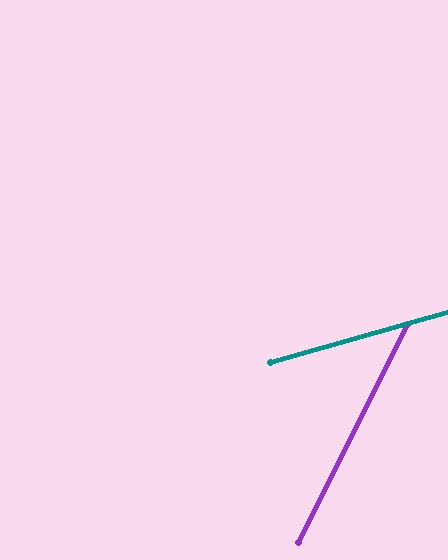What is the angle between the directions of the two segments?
Approximately 48 degrees.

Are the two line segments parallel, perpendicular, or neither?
Neither parallel nor perpendicular — they differ by about 48°.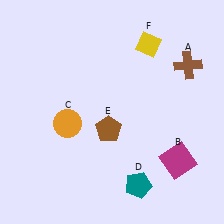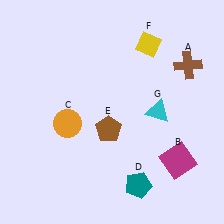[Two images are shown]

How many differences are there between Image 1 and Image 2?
There is 1 difference between the two images.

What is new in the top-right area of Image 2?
A cyan triangle (G) was added in the top-right area of Image 2.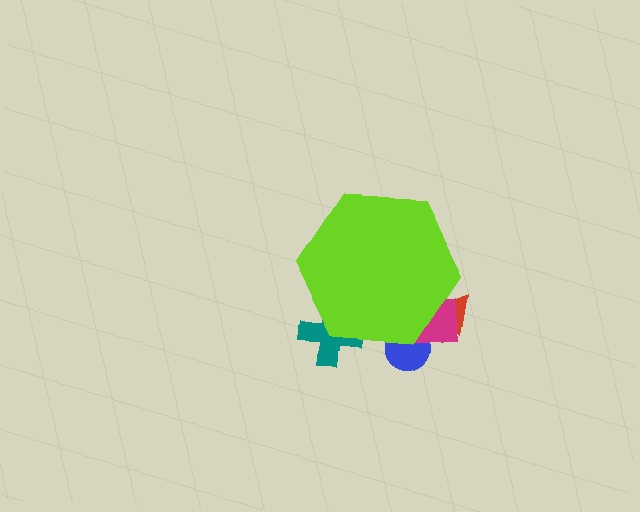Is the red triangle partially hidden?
Yes, the red triangle is partially hidden behind the lime hexagon.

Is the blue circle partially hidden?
Yes, the blue circle is partially hidden behind the lime hexagon.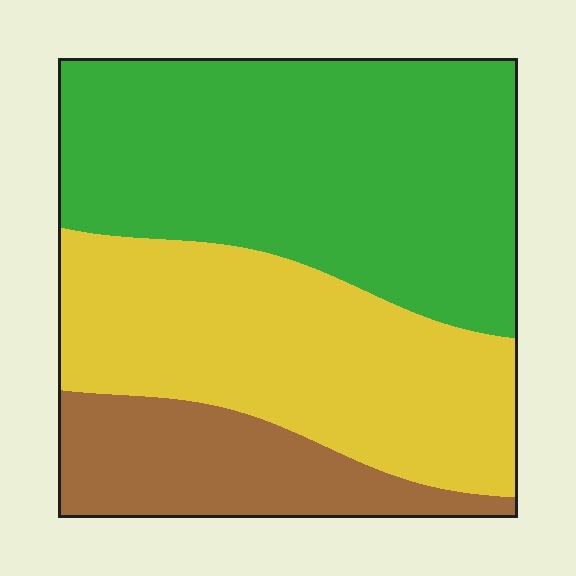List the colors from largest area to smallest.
From largest to smallest: green, yellow, brown.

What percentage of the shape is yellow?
Yellow covers around 35% of the shape.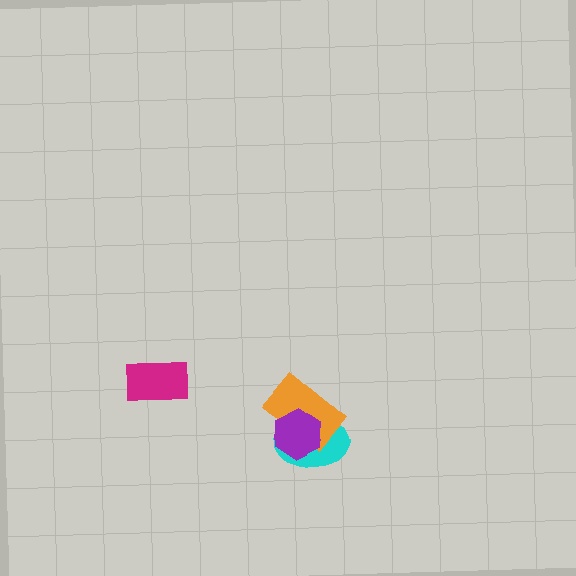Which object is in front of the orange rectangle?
The purple hexagon is in front of the orange rectangle.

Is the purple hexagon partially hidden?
No, no other shape covers it.